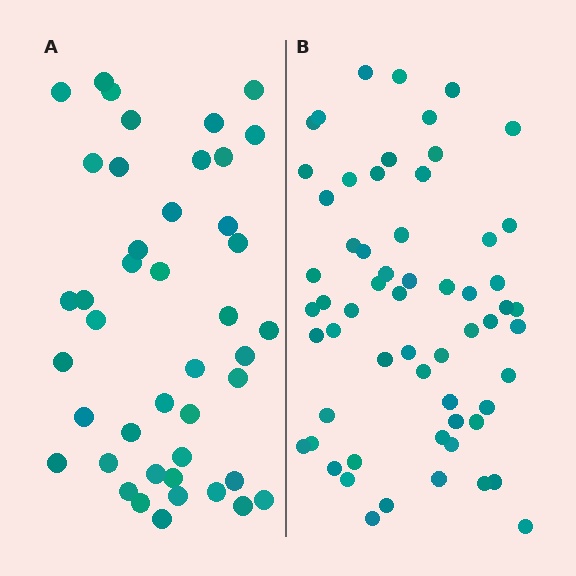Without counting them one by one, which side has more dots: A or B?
Region B (the right region) has more dots.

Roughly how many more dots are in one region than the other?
Region B has approximately 15 more dots than region A.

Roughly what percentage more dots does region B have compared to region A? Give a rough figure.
About 40% more.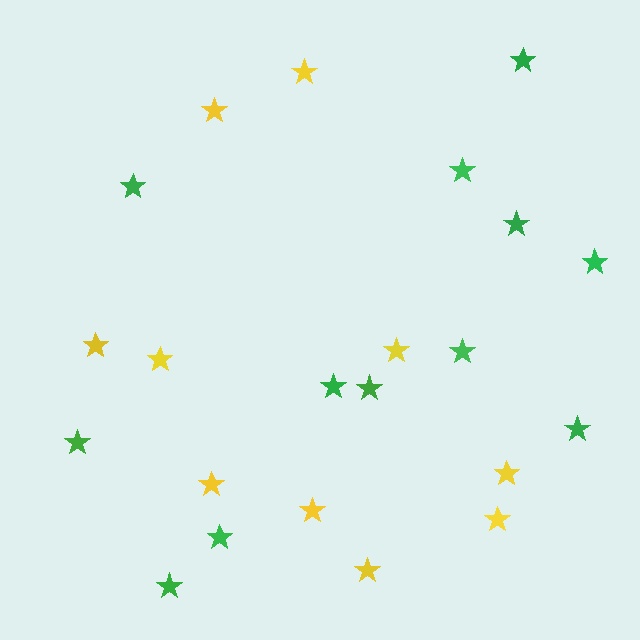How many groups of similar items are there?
There are 2 groups: one group of yellow stars (10) and one group of green stars (12).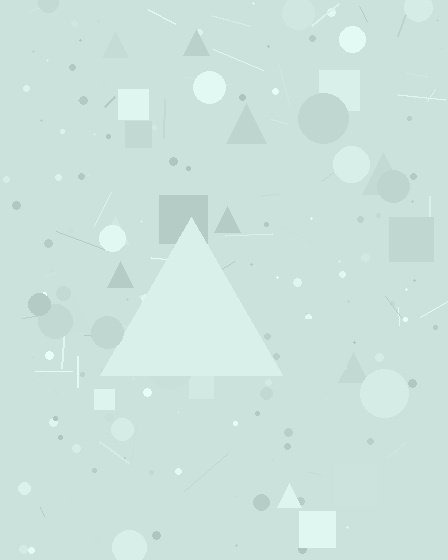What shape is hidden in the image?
A triangle is hidden in the image.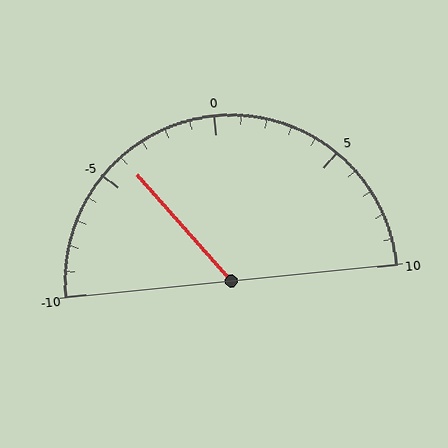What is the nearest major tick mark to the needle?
The nearest major tick mark is -5.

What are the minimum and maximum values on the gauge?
The gauge ranges from -10 to 10.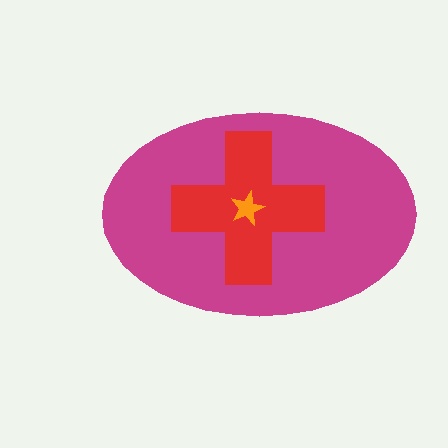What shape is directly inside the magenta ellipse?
The red cross.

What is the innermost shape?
The orange star.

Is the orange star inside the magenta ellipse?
Yes.